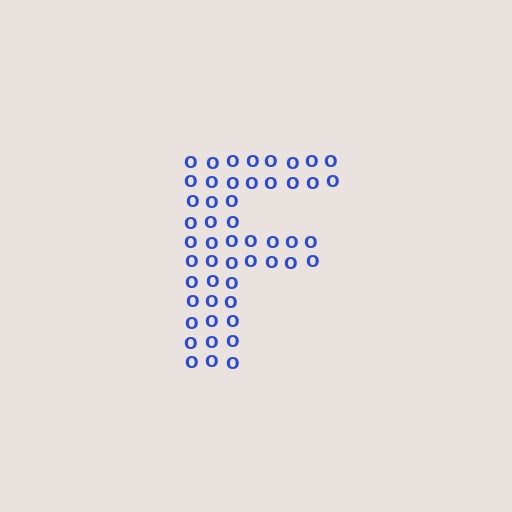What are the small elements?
The small elements are letter O's.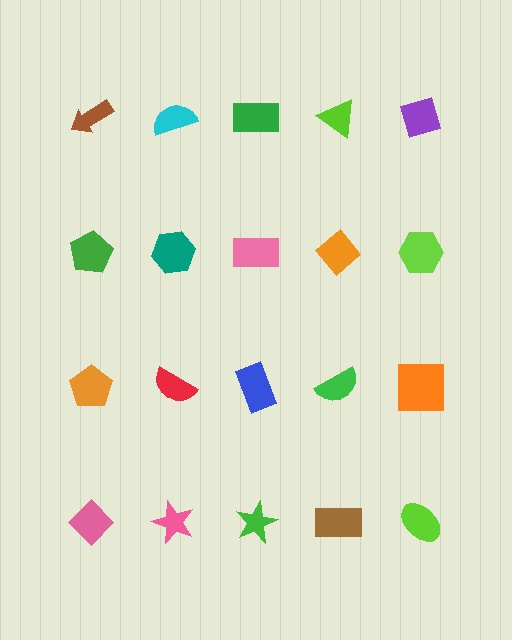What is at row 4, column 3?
A green star.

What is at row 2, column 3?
A pink rectangle.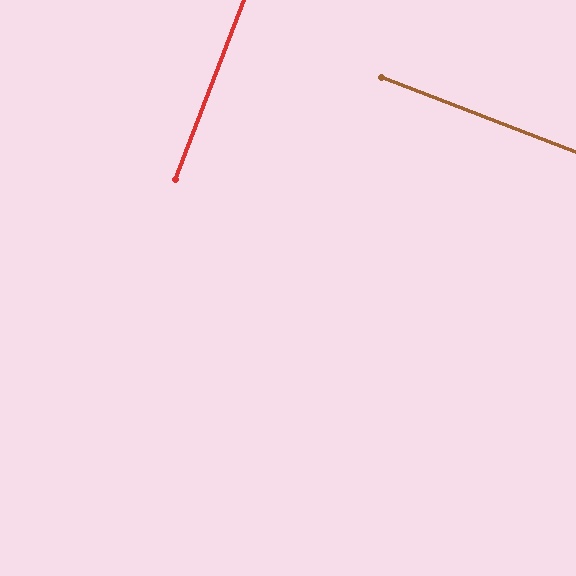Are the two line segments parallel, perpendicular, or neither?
Perpendicular — they meet at approximately 90°.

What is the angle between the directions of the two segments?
Approximately 90 degrees.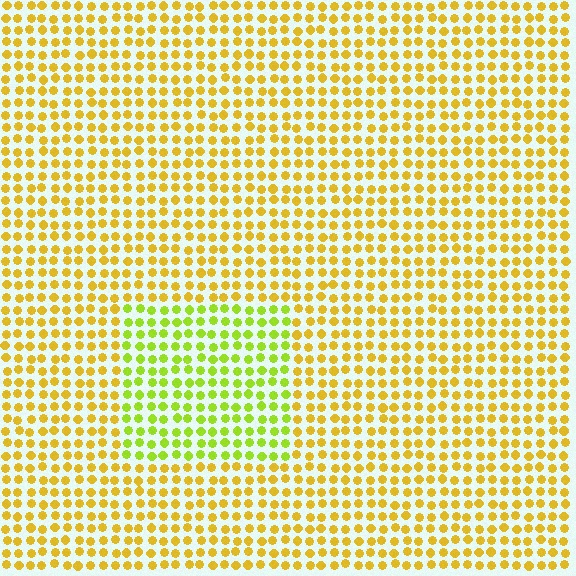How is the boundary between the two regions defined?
The boundary is defined purely by a slight shift in hue (about 36 degrees). Spacing, size, and orientation are identical on both sides.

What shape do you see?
I see a rectangle.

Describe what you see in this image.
The image is filled with small yellow elements in a uniform arrangement. A rectangle-shaped region is visible where the elements are tinted to a slightly different hue, forming a subtle color boundary.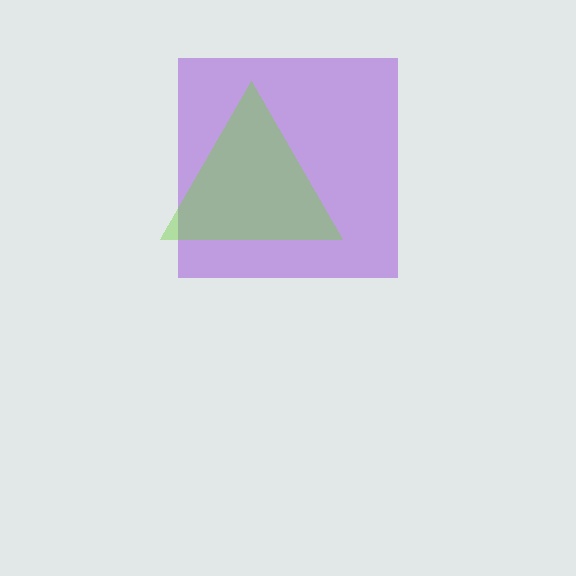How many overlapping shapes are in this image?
There are 2 overlapping shapes in the image.